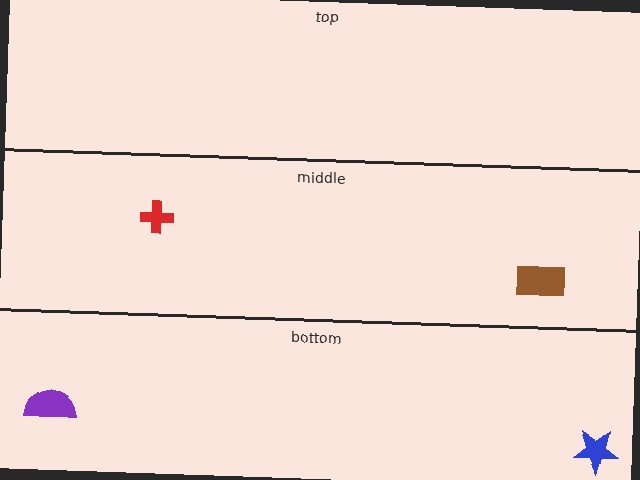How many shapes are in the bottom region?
2.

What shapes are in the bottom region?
The blue star, the purple semicircle.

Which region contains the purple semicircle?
The bottom region.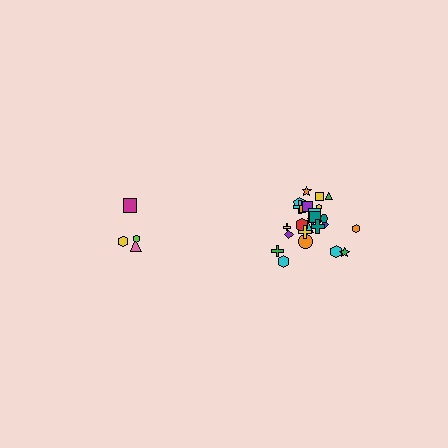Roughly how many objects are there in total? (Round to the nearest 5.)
Roughly 30 objects in total.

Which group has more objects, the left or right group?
The right group.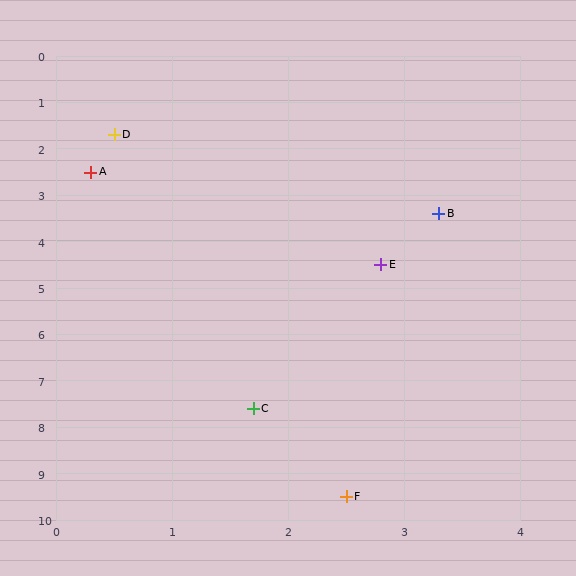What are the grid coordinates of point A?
Point A is at approximately (0.3, 2.5).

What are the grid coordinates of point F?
Point F is at approximately (2.5, 9.5).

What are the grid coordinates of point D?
Point D is at approximately (0.5, 1.7).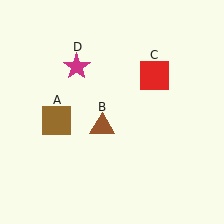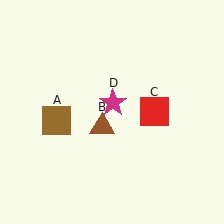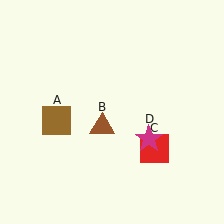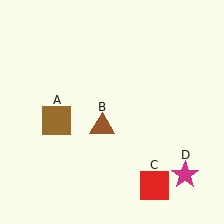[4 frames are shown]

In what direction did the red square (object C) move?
The red square (object C) moved down.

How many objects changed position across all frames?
2 objects changed position: red square (object C), magenta star (object D).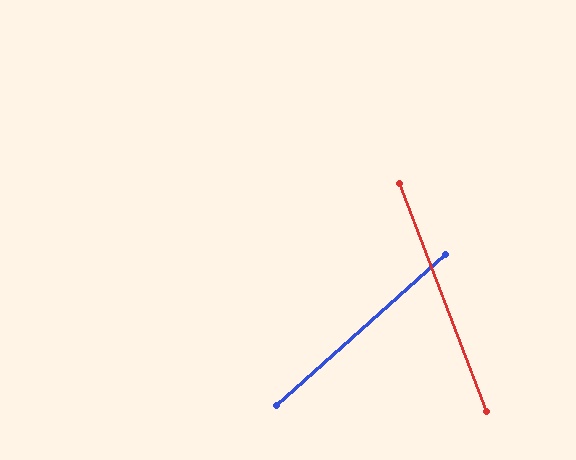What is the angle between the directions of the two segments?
Approximately 69 degrees.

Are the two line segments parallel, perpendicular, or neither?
Neither parallel nor perpendicular — they differ by about 69°.